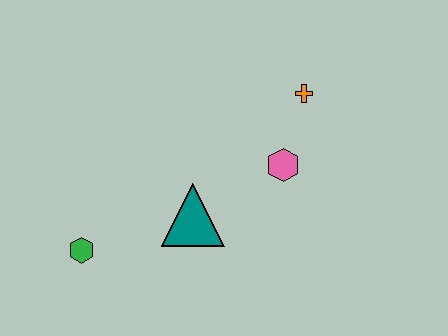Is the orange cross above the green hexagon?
Yes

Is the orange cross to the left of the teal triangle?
No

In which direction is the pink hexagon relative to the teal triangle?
The pink hexagon is to the right of the teal triangle.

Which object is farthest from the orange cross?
The green hexagon is farthest from the orange cross.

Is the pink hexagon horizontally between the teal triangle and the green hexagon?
No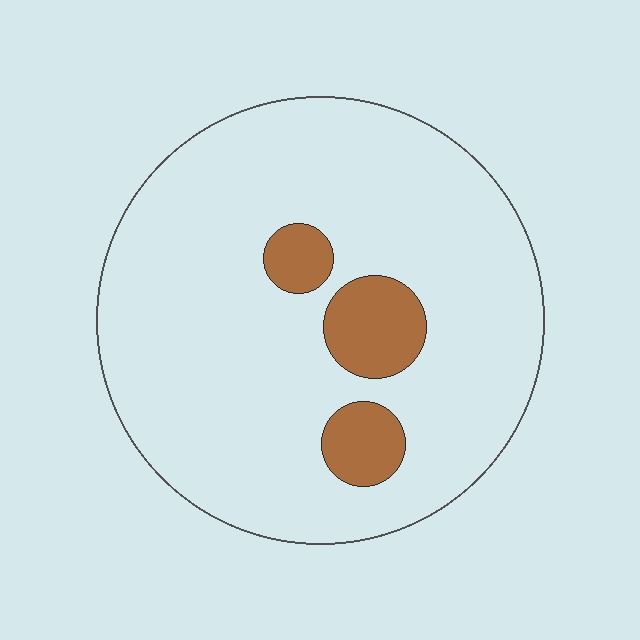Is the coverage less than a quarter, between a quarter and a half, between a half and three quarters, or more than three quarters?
Less than a quarter.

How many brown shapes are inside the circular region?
3.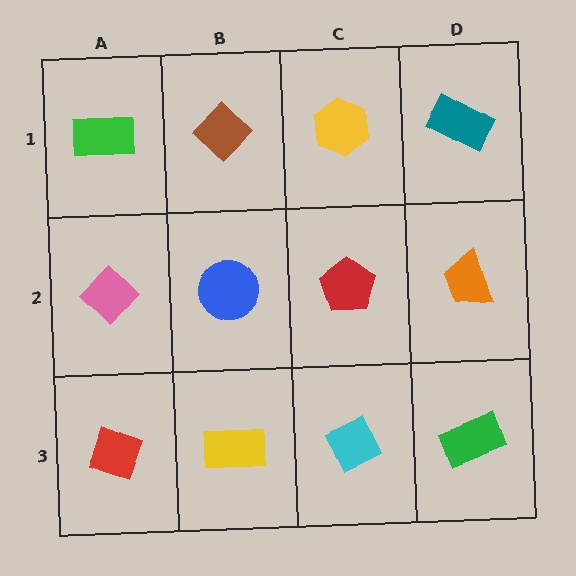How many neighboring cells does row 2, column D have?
3.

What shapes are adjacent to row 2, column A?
A green rectangle (row 1, column A), a red diamond (row 3, column A), a blue circle (row 2, column B).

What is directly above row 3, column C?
A red pentagon.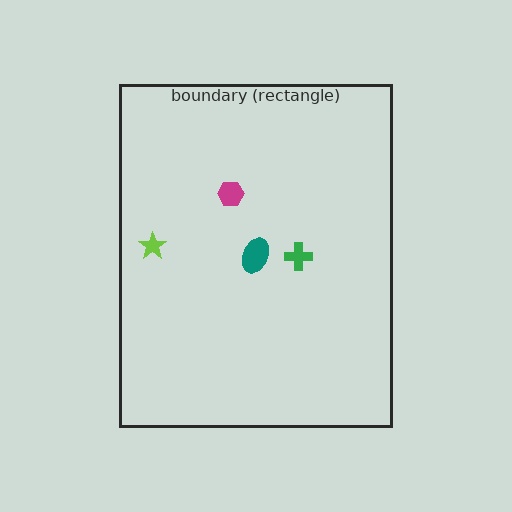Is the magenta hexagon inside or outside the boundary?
Inside.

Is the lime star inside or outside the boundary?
Inside.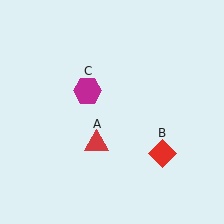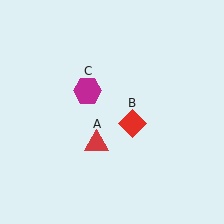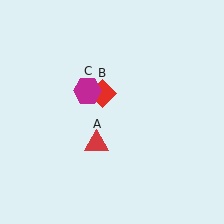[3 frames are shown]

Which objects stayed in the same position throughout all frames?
Red triangle (object A) and magenta hexagon (object C) remained stationary.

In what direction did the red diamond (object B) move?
The red diamond (object B) moved up and to the left.